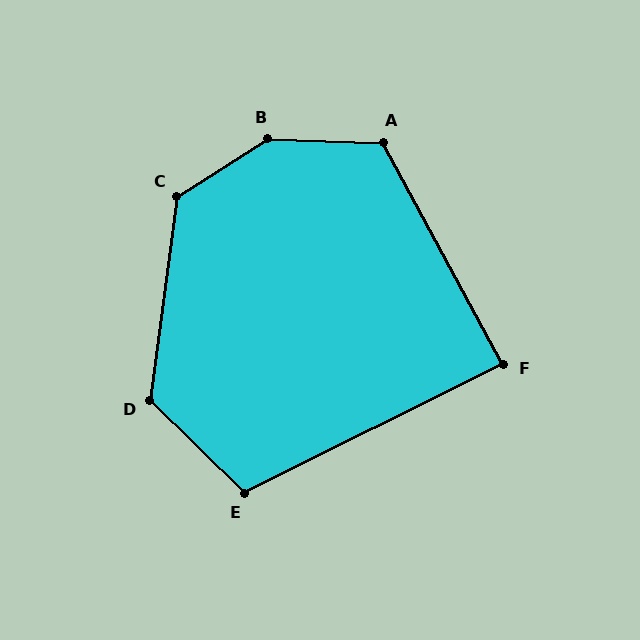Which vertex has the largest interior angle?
B, at approximately 146 degrees.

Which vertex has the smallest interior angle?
F, at approximately 88 degrees.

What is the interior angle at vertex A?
Approximately 120 degrees (obtuse).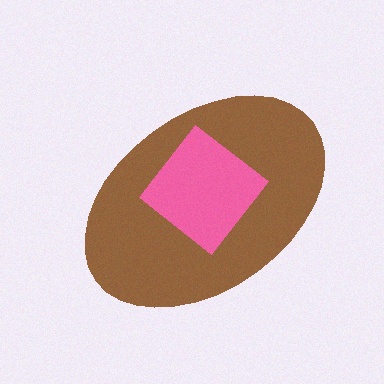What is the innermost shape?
The pink diamond.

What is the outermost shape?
The brown ellipse.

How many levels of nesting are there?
2.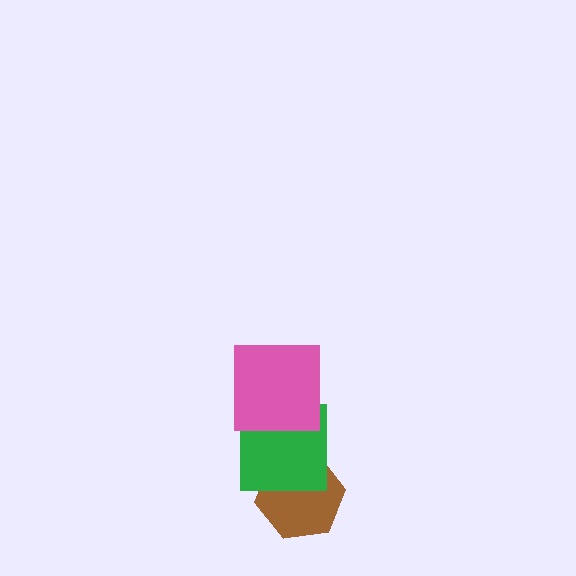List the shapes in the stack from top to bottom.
From top to bottom: the pink square, the green square, the brown hexagon.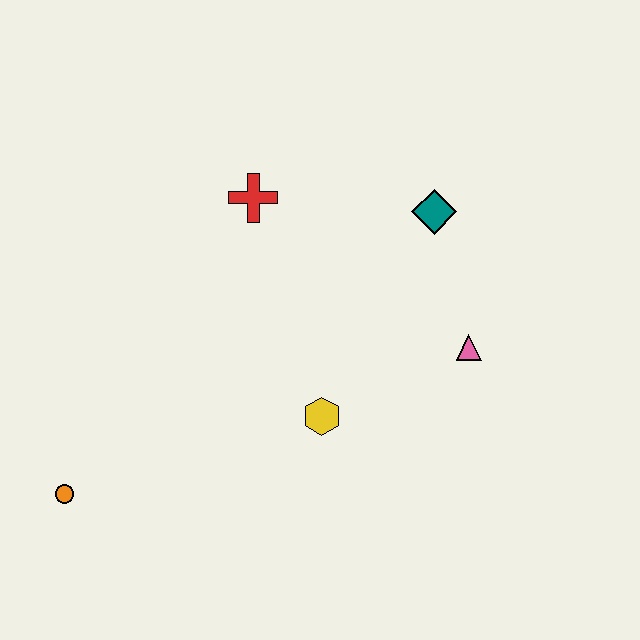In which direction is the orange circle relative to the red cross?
The orange circle is below the red cross.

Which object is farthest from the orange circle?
The teal diamond is farthest from the orange circle.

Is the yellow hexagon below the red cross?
Yes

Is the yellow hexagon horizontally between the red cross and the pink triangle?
Yes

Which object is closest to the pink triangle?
The teal diamond is closest to the pink triangle.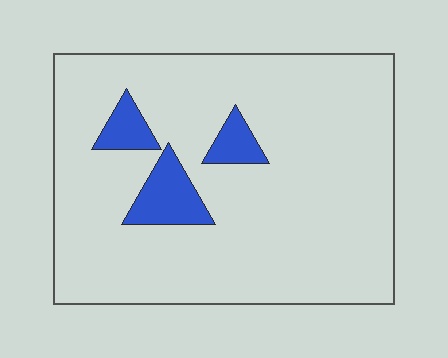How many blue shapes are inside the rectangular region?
3.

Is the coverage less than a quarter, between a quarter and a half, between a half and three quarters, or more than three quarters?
Less than a quarter.